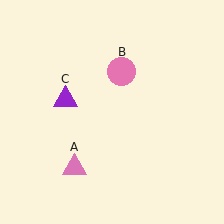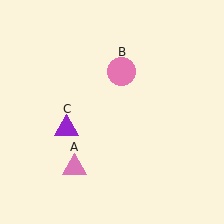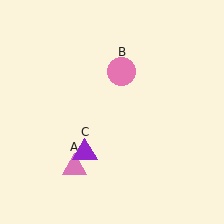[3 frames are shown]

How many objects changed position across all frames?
1 object changed position: purple triangle (object C).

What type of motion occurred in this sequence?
The purple triangle (object C) rotated counterclockwise around the center of the scene.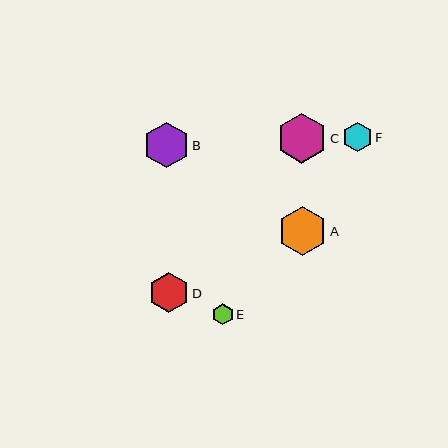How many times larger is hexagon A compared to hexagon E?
Hexagon A is approximately 2.3 times the size of hexagon E.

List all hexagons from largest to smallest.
From largest to smallest: C, A, B, D, F, E.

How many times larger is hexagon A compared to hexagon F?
Hexagon A is approximately 1.7 times the size of hexagon F.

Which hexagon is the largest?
Hexagon C is the largest with a size of approximately 50 pixels.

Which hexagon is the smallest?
Hexagon E is the smallest with a size of approximately 21 pixels.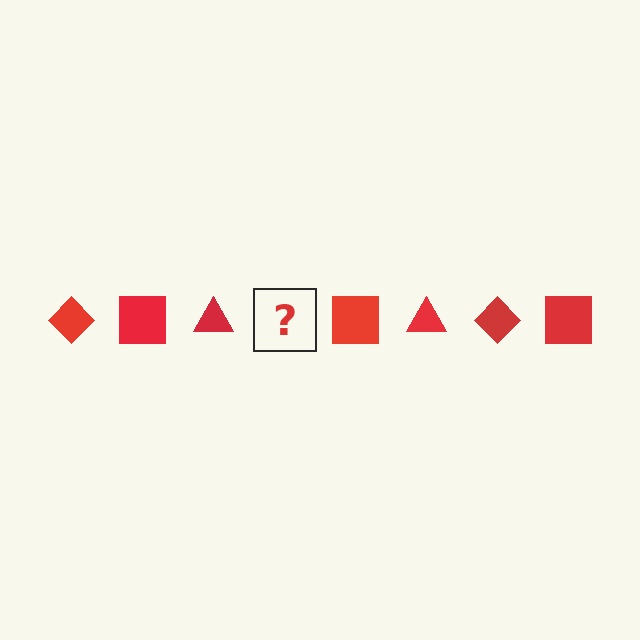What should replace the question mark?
The question mark should be replaced with a red diamond.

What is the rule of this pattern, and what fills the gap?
The rule is that the pattern cycles through diamond, square, triangle shapes in red. The gap should be filled with a red diamond.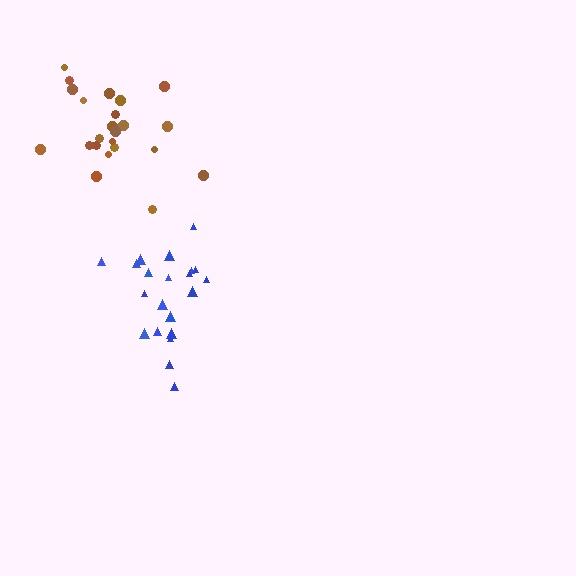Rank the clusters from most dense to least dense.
blue, brown.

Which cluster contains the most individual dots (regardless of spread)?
Brown (23).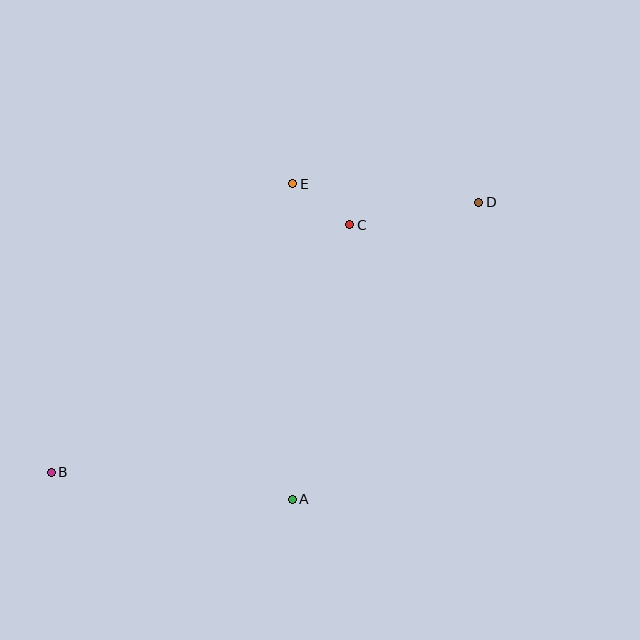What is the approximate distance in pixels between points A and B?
The distance between A and B is approximately 243 pixels.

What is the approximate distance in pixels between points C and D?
The distance between C and D is approximately 131 pixels.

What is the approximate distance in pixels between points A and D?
The distance between A and D is approximately 351 pixels.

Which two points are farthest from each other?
Points B and D are farthest from each other.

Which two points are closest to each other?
Points C and E are closest to each other.